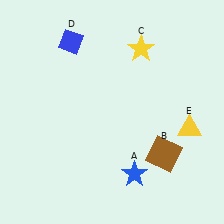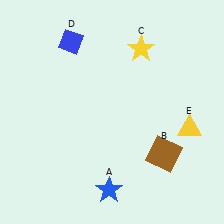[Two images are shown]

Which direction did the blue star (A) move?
The blue star (A) moved left.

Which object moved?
The blue star (A) moved left.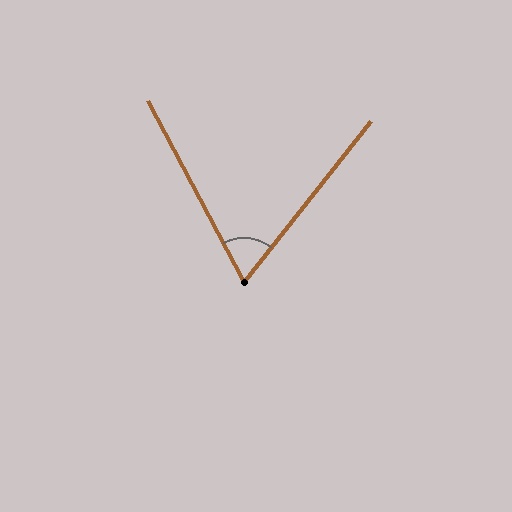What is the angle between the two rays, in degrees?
Approximately 66 degrees.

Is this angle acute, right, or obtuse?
It is acute.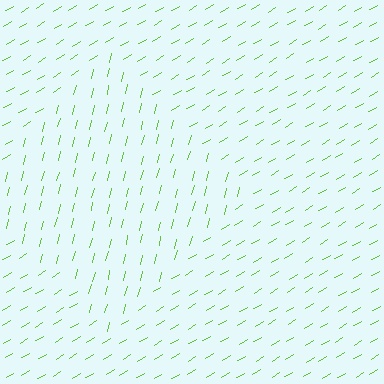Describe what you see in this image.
The image is filled with small lime line segments. A diamond region in the image has lines oriented differently from the surrounding lines, creating a visible texture boundary.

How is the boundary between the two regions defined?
The boundary is defined purely by a change in line orientation (approximately 45 degrees difference). All lines are the same color and thickness.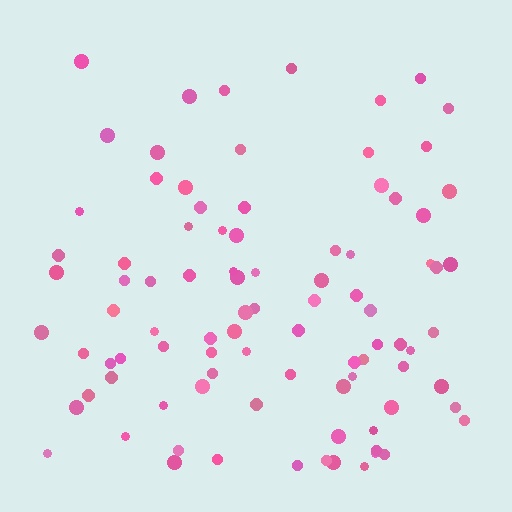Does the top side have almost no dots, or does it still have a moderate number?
Still a moderate number, just noticeably fewer than the bottom.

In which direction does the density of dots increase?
From top to bottom, with the bottom side densest.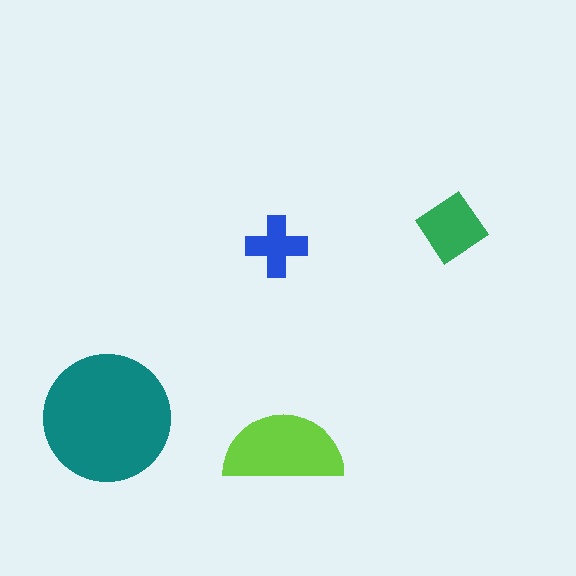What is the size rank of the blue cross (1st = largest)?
4th.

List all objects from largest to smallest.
The teal circle, the lime semicircle, the green diamond, the blue cross.